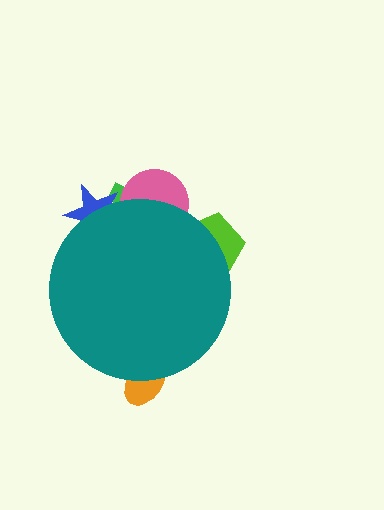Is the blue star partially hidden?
Yes, the blue star is partially hidden behind the teal circle.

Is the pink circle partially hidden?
Yes, the pink circle is partially hidden behind the teal circle.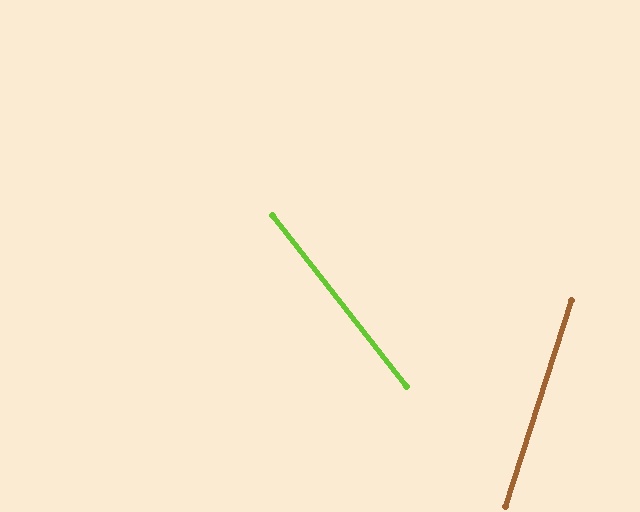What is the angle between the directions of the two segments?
Approximately 56 degrees.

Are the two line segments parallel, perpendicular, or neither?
Neither parallel nor perpendicular — they differ by about 56°.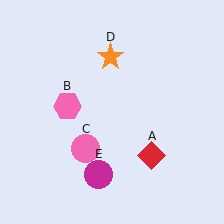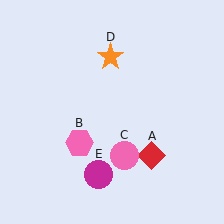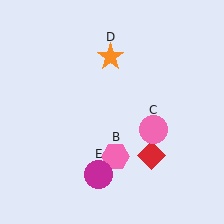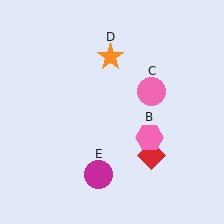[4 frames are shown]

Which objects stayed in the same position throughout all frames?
Red diamond (object A) and orange star (object D) and magenta circle (object E) remained stationary.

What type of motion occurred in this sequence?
The pink hexagon (object B), pink circle (object C) rotated counterclockwise around the center of the scene.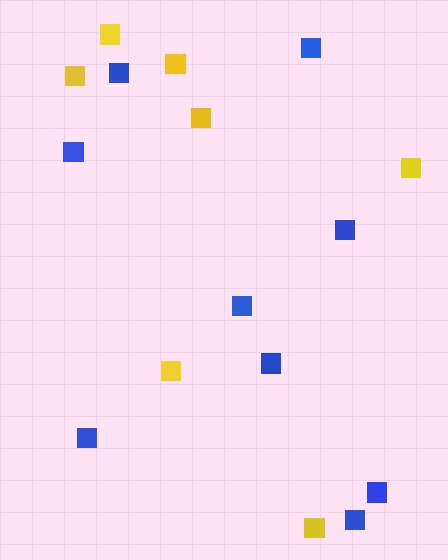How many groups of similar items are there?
There are 2 groups: one group of blue squares (9) and one group of yellow squares (7).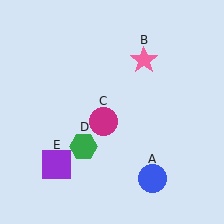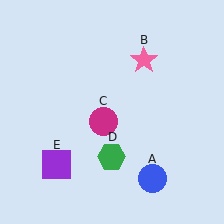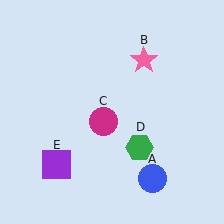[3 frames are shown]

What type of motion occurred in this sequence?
The green hexagon (object D) rotated counterclockwise around the center of the scene.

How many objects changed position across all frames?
1 object changed position: green hexagon (object D).